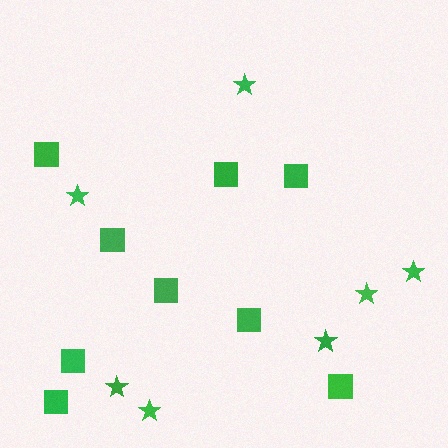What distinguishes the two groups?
There are 2 groups: one group of squares (9) and one group of stars (7).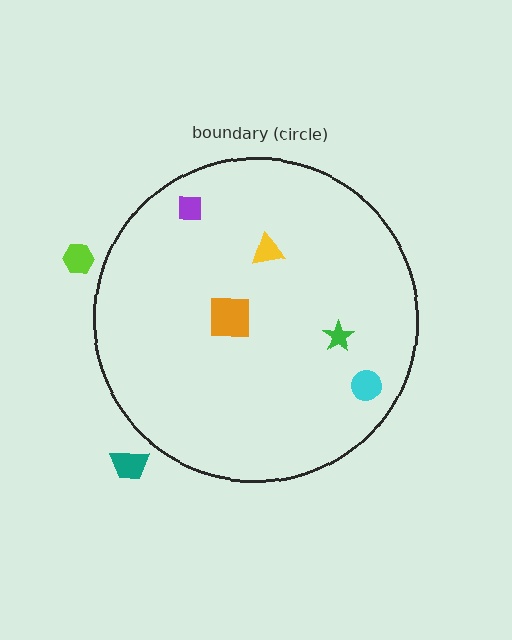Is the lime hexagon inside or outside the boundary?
Outside.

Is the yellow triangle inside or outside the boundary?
Inside.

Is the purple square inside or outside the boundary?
Inside.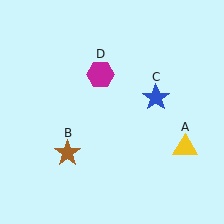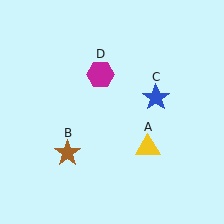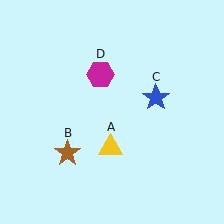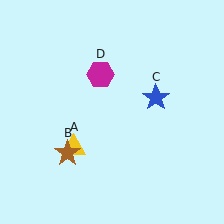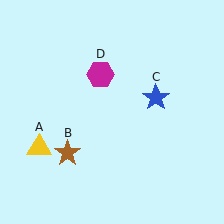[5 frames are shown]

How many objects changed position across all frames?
1 object changed position: yellow triangle (object A).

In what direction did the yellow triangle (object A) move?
The yellow triangle (object A) moved left.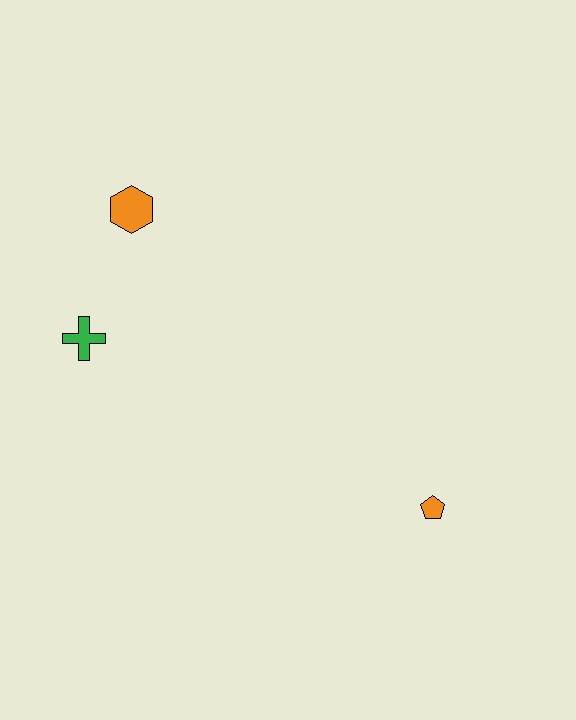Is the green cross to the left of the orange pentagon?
Yes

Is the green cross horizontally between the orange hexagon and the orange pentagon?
No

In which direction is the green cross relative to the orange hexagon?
The green cross is below the orange hexagon.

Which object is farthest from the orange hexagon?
The orange pentagon is farthest from the orange hexagon.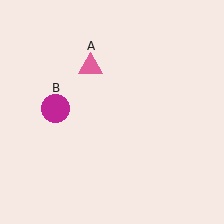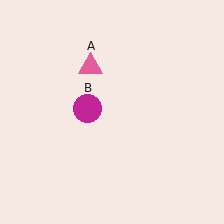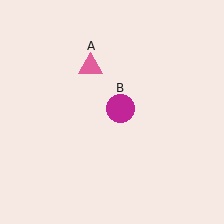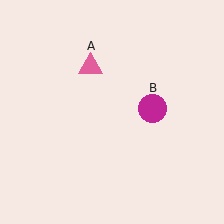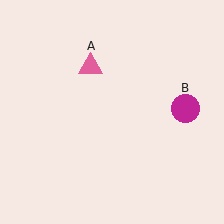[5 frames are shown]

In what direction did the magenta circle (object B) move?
The magenta circle (object B) moved right.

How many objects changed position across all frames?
1 object changed position: magenta circle (object B).